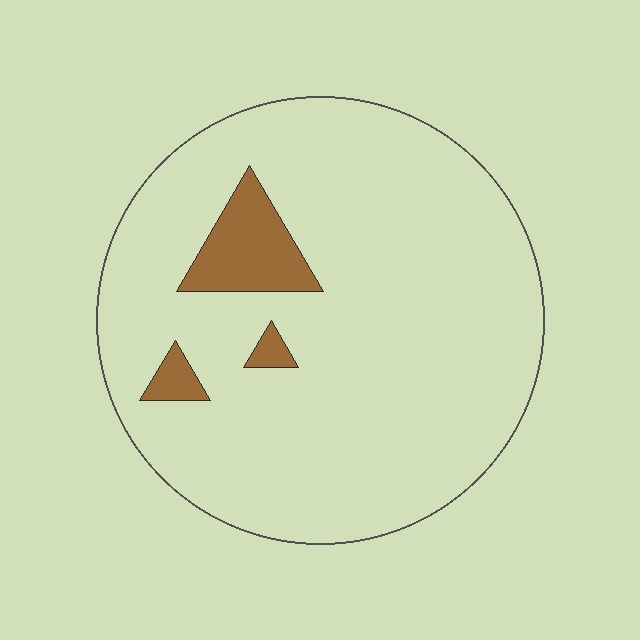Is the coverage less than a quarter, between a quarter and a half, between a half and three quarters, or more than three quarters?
Less than a quarter.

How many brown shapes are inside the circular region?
3.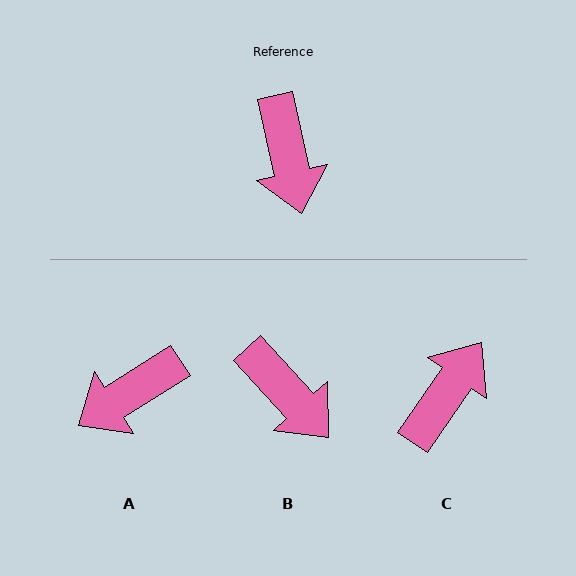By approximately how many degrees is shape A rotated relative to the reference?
Approximately 70 degrees clockwise.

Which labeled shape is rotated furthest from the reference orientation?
C, about 133 degrees away.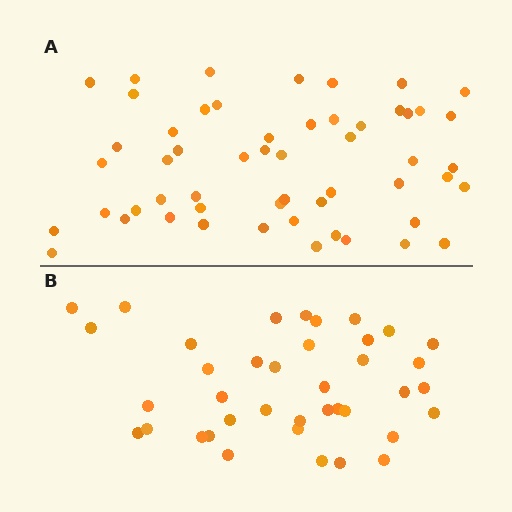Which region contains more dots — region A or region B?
Region A (the top region) has more dots.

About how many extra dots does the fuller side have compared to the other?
Region A has approximately 15 more dots than region B.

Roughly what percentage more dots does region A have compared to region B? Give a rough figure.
About 40% more.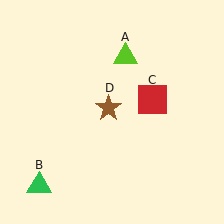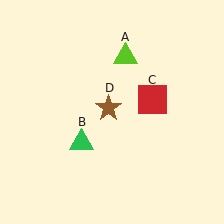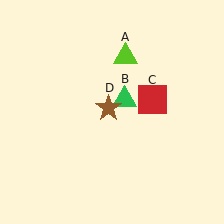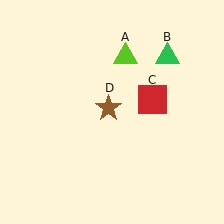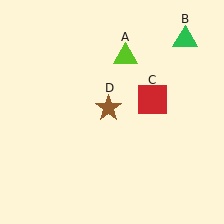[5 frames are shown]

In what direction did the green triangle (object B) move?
The green triangle (object B) moved up and to the right.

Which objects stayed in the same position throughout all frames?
Lime triangle (object A) and red square (object C) and brown star (object D) remained stationary.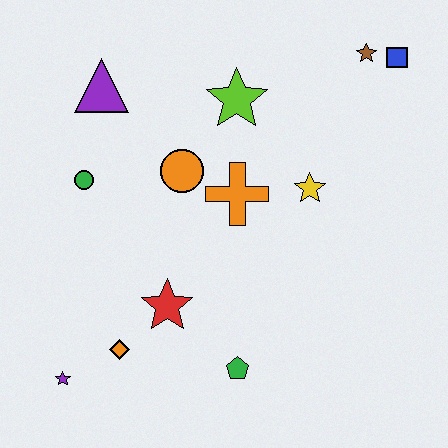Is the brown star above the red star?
Yes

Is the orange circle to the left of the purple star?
No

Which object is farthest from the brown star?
The purple star is farthest from the brown star.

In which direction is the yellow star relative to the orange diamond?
The yellow star is to the right of the orange diamond.